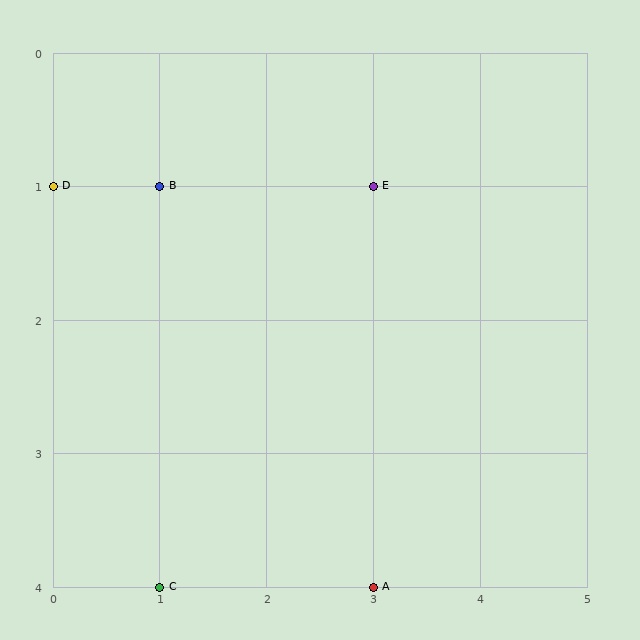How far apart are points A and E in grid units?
Points A and E are 3 rows apart.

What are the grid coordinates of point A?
Point A is at grid coordinates (3, 4).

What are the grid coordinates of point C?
Point C is at grid coordinates (1, 4).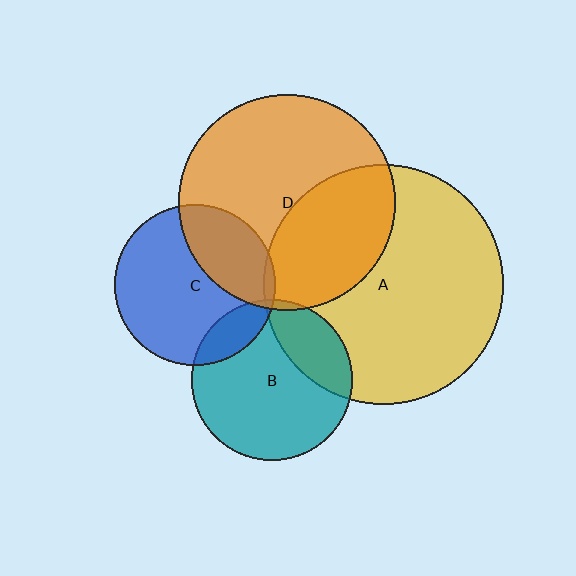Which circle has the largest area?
Circle A (yellow).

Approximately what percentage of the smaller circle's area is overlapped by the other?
Approximately 15%.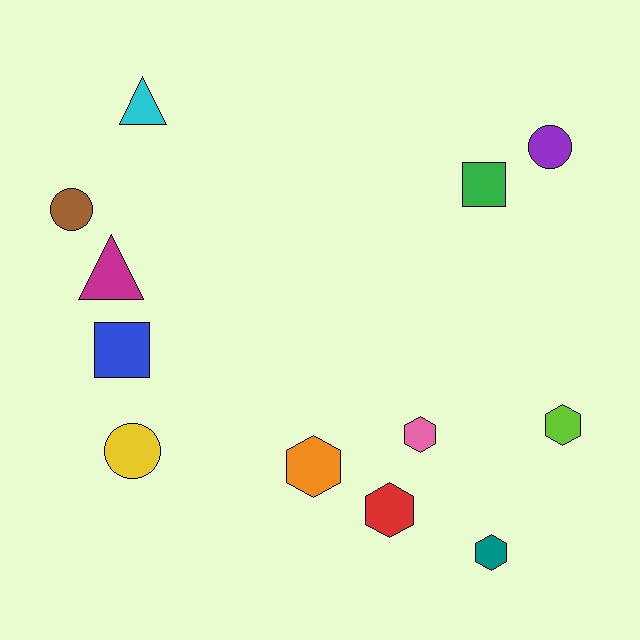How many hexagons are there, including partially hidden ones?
There are 5 hexagons.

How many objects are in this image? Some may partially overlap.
There are 12 objects.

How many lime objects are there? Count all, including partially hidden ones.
There is 1 lime object.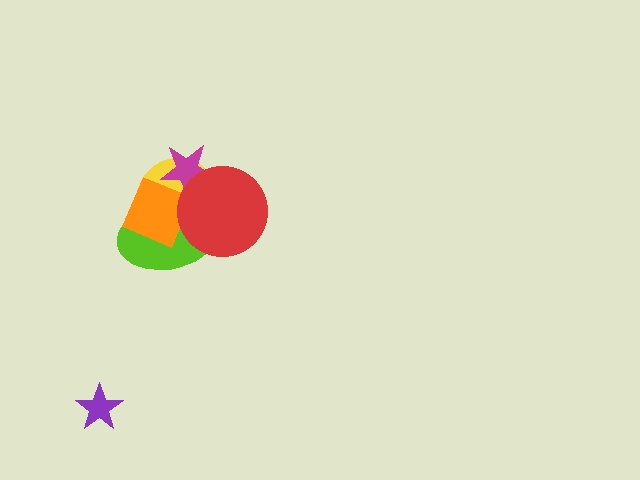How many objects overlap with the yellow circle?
4 objects overlap with the yellow circle.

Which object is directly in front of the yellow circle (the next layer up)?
The magenta star is directly in front of the yellow circle.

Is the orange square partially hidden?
No, no other shape covers it.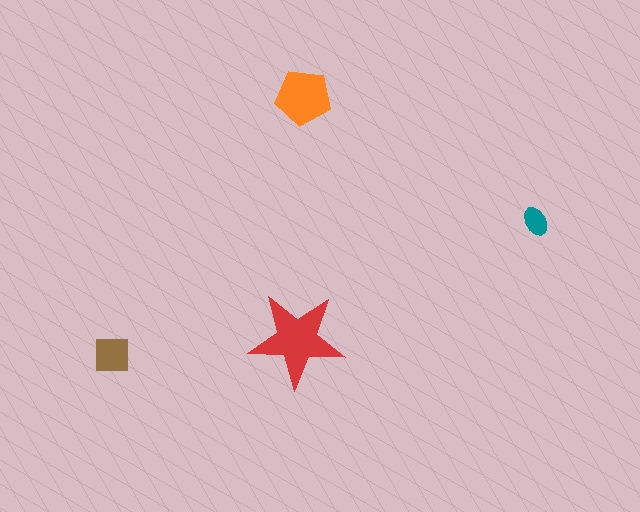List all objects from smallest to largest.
The teal ellipse, the brown square, the orange pentagon, the red star.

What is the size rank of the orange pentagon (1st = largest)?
2nd.